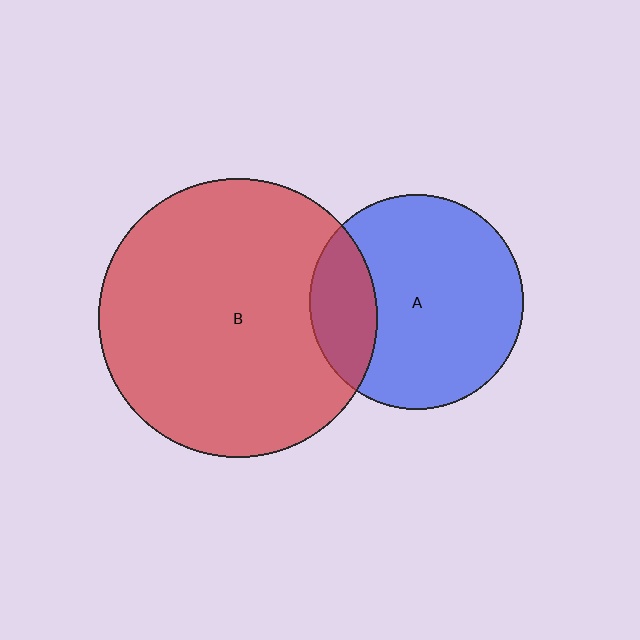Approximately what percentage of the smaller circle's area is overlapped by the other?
Approximately 20%.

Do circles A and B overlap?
Yes.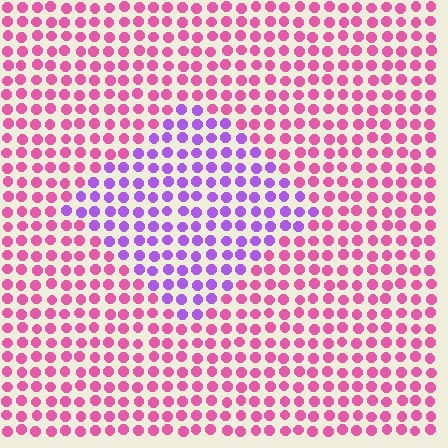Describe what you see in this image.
The image is filled with small pink elements in a uniform arrangement. A diamond-shaped region is visible where the elements are tinted to a slightly different hue, forming a subtle color boundary.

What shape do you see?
I see a diamond.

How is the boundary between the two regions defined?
The boundary is defined purely by a slight shift in hue (about 50 degrees). Spacing, size, and orientation are identical on both sides.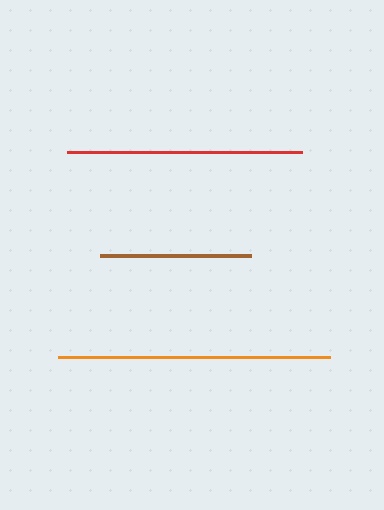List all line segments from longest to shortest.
From longest to shortest: orange, red, brown.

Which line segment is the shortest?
The brown line is the shortest at approximately 152 pixels.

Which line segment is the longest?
The orange line is the longest at approximately 272 pixels.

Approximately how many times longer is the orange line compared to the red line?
The orange line is approximately 1.2 times the length of the red line.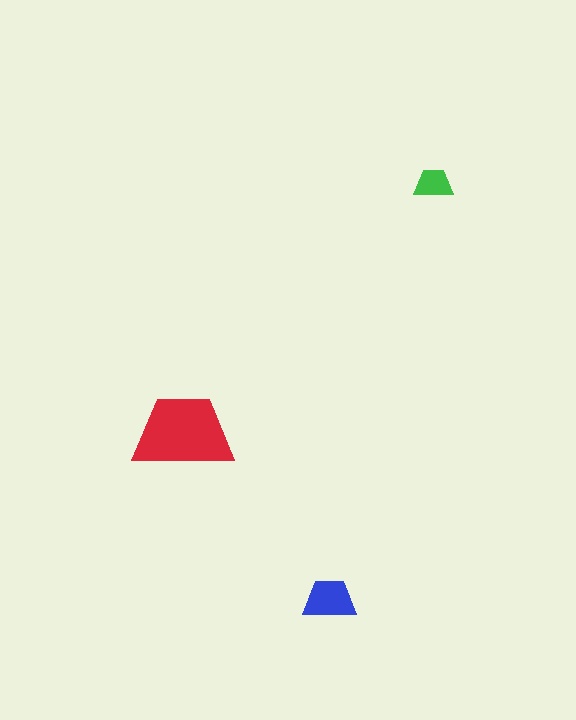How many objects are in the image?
There are 3 objects in the image.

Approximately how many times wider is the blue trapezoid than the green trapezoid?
About 1.5 times wider.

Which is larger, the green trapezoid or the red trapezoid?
The red one.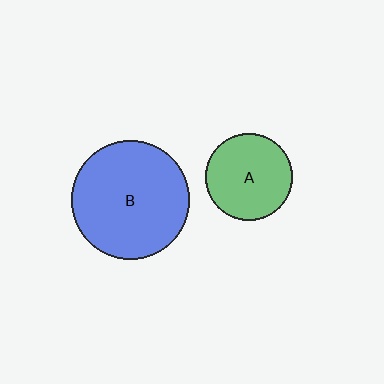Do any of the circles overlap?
No, none of the circles overlap.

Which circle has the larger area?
Circle B (blue).